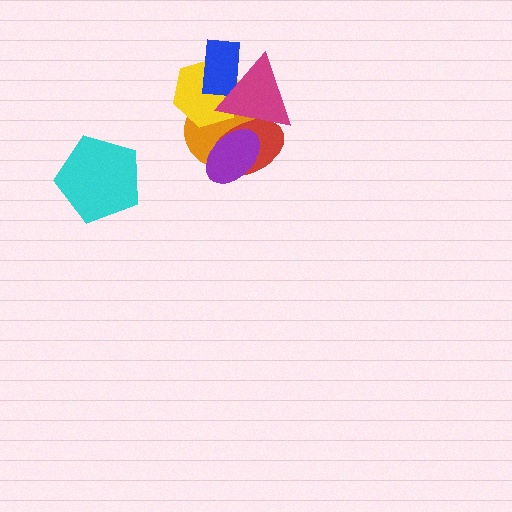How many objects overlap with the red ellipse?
3 objects overlap with the red ellipse.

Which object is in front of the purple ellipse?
The magenta triangle is in front of the purple ellipse.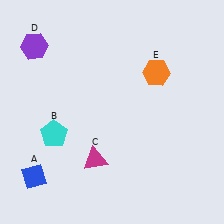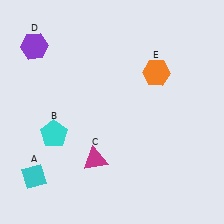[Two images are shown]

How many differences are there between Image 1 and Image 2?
There is 1 difference between the two images.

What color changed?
The diamond (A) changed from blue in Image 1 to cyan in Image 2.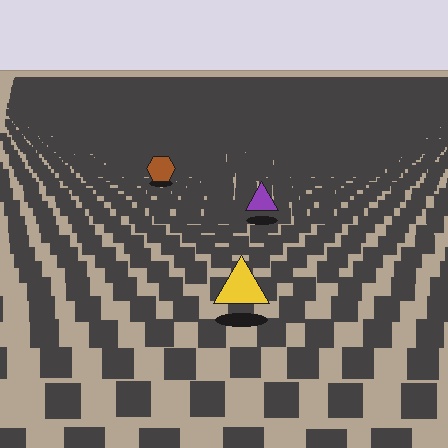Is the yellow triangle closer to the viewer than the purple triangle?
Yes. The yellow triangle is closer — you can tell from the texture gradient: the ground texture is coarser near it.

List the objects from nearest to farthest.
From nearest to farthest: the yellow triangle, the purple triangle, the brown hexagon.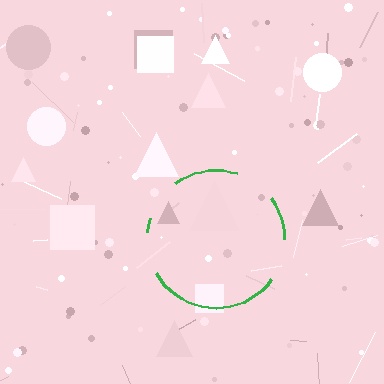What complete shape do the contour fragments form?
The contour fragments form a circle.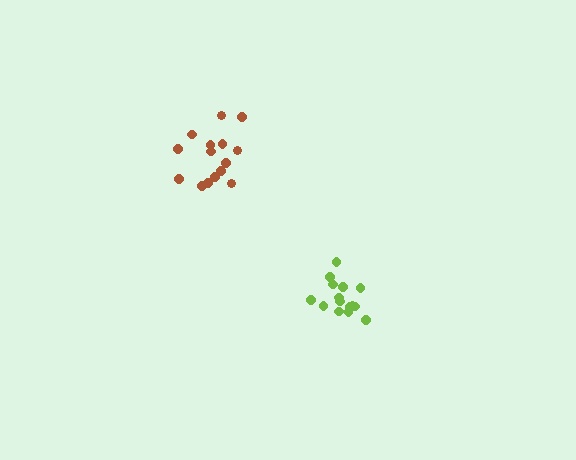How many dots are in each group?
Group 1: 15 dots, Group 2: 15 dots (30 total).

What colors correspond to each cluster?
The clusters are colored: brown, lime.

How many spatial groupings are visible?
There are 2 spatial groupings.